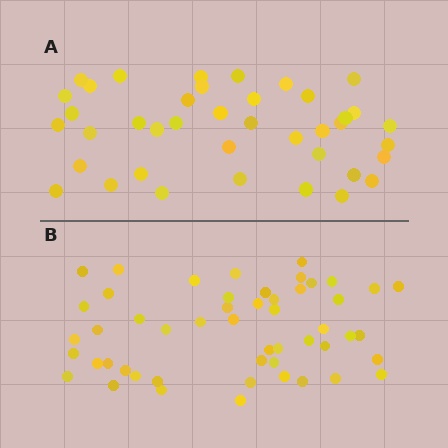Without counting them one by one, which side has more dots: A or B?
Region B (the bottom region) has more dots.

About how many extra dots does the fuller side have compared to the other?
Region B has roughly 12 or so more dots than region A.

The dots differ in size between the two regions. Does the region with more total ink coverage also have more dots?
No. Region A has more total ink coverage because its dots are larger, but region B actually contains more individual dots. Total area can be misleading — the number of items is what matters here.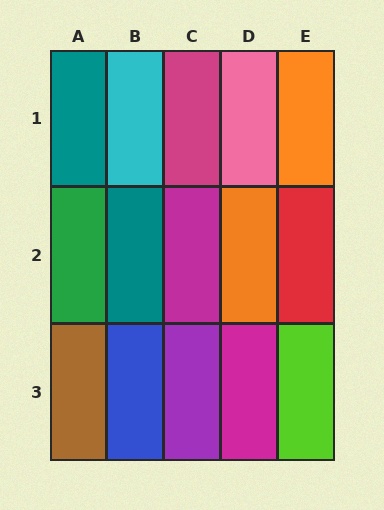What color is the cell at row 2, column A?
Green.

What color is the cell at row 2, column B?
Teal.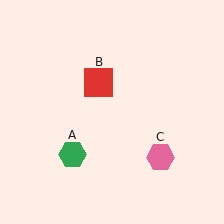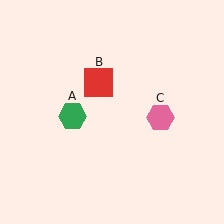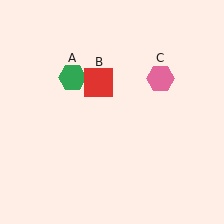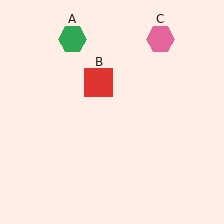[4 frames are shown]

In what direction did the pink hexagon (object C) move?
The pink hexagon (object C) moved up.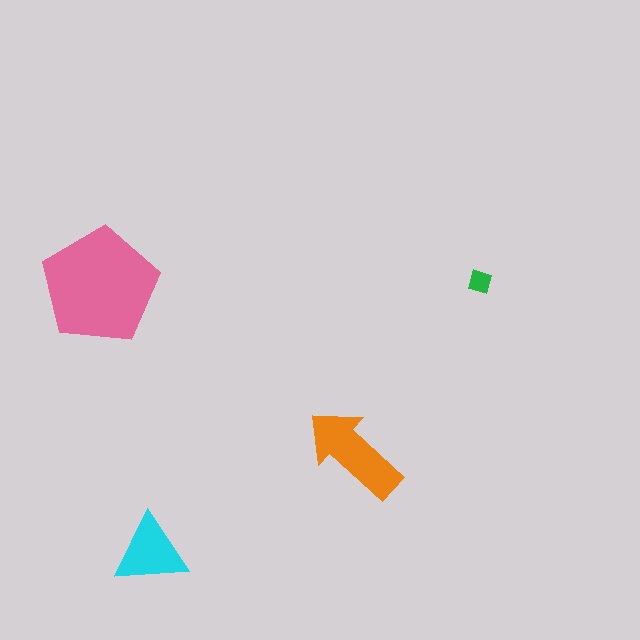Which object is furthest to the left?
The pink pentagon is leftmost.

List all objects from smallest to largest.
The green diamond, the cyan triangle, the orange arrow, the pink pentagon.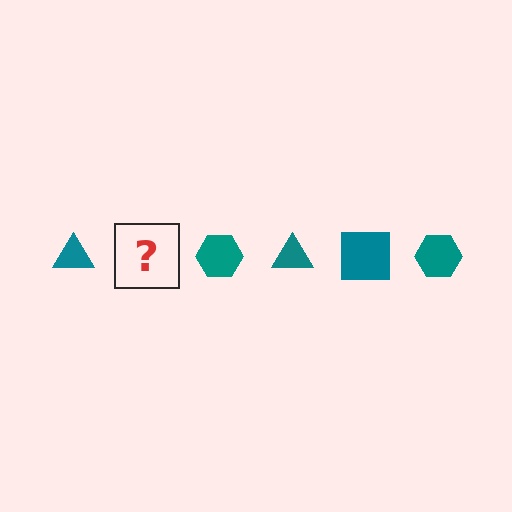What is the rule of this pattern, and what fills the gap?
The rule is that the pattern cycles through triangle, square, hexagon shapes in teal. The gap should be filled with a teal square.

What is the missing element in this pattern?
The missing element is a teal square.